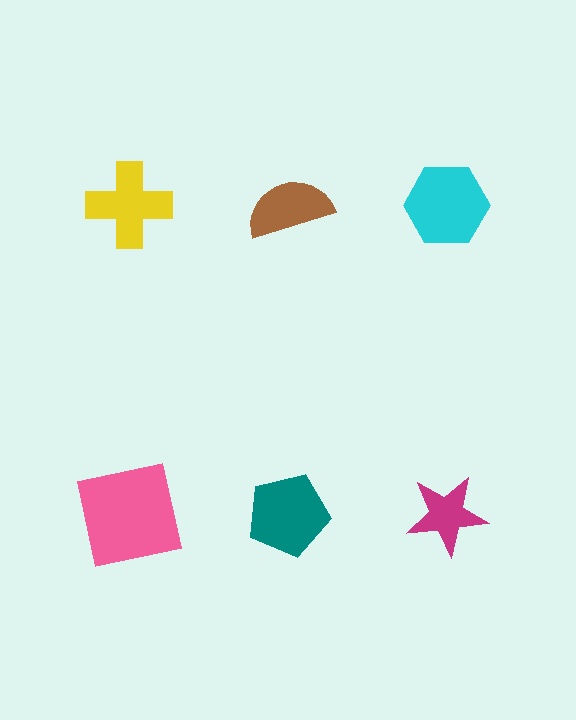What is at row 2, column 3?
A magenta star.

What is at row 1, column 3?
A cyan hexagon.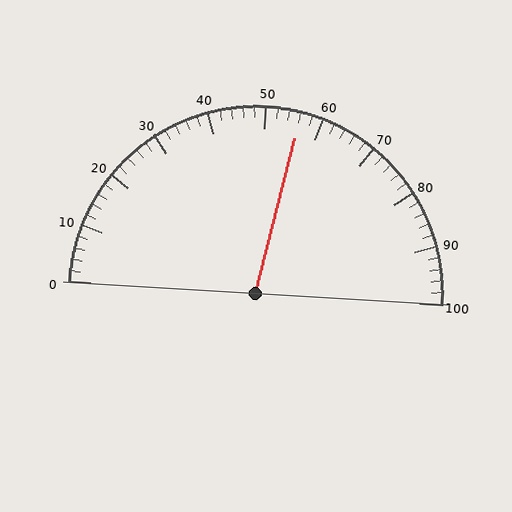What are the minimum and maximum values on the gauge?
The gauge ranges from 0 to 100.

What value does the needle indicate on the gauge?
The needle indicates approximately 56.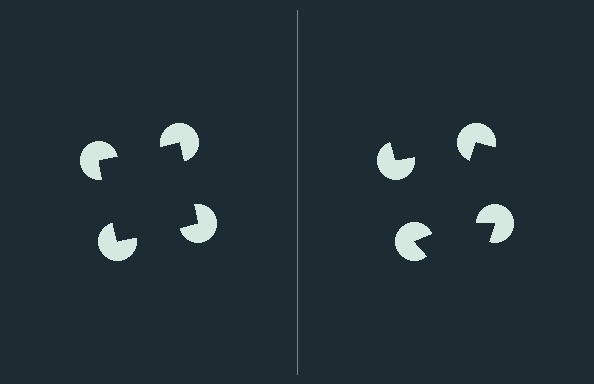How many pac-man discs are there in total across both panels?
8 — 4 on each side.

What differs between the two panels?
The pac-man discs are positioned identically on both sides; only the wedge orientations differ. On the left they align to a square; on the right they are misaligned.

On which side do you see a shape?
An illusory square appears on the left side. On the right side the wedge cuts are rotated, so no coherent shape forms.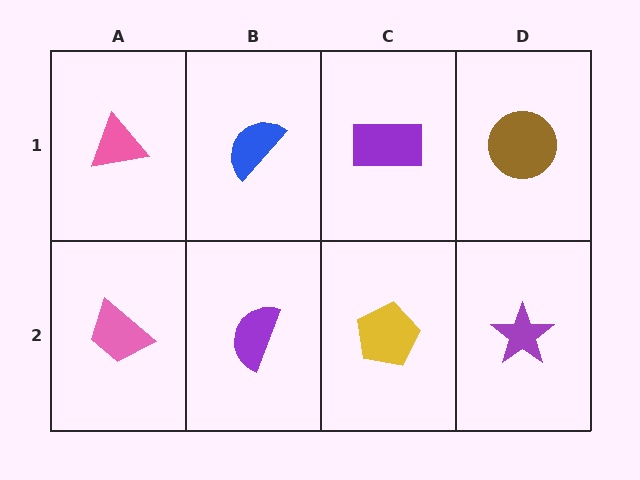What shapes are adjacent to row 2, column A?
A pink triangle (row 1, column A), a purple semicircle (row 2, column B).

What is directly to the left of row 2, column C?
A purple semicircle.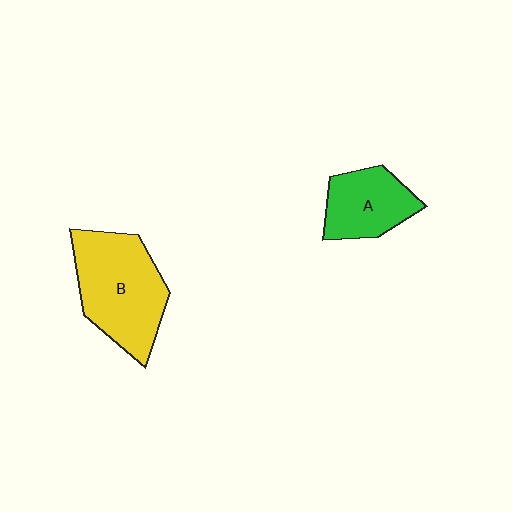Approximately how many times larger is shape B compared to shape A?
Approximately 1.6 times.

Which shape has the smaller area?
Shape A (green).